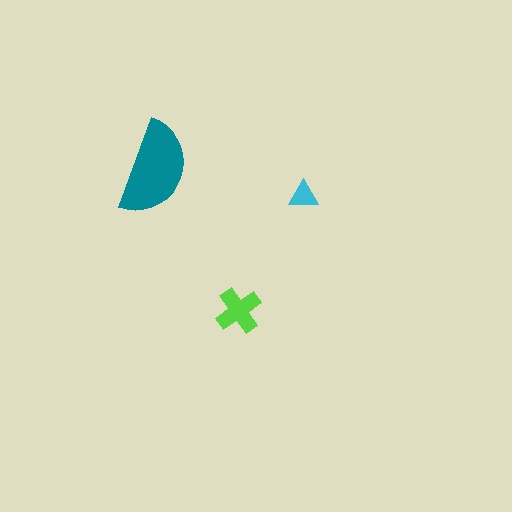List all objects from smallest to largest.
The cyan triangle, the lime cross, the teal semicircle.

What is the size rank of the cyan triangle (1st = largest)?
3rd.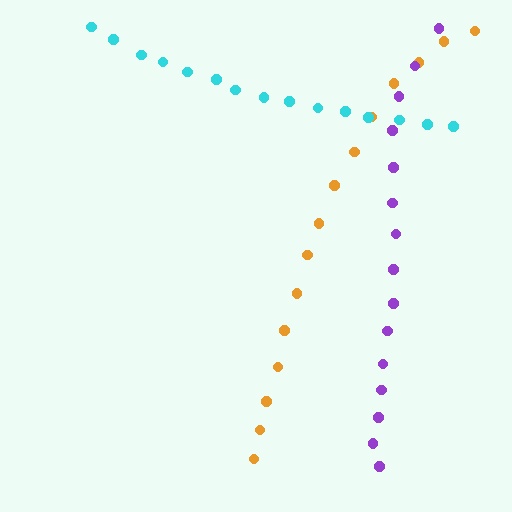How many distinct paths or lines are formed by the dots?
There are 3 distinct paths.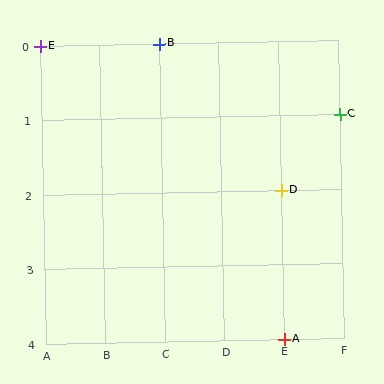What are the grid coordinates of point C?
Point C is at grid coordinates (F, 1).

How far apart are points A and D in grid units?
Points A and D are 2 rows apart.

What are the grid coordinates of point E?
Point E is at grid coordinates (A, 0).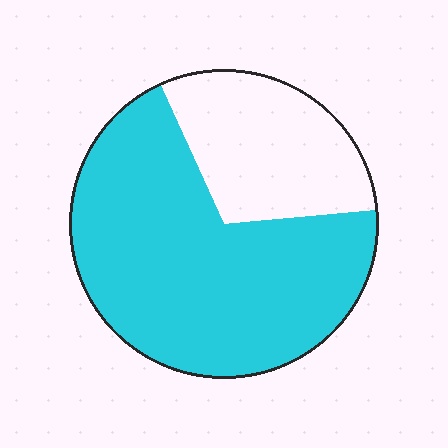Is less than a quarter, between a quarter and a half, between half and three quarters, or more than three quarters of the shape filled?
Between half and three quarters.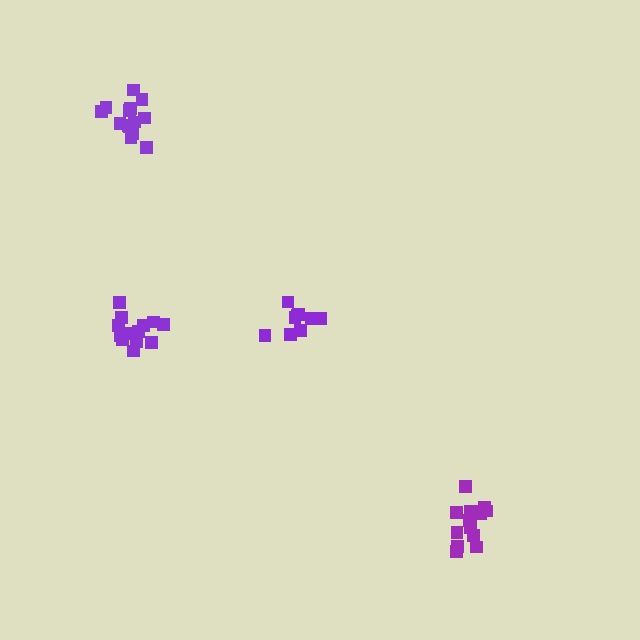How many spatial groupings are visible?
There are 4 spatial groupings.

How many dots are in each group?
Group 1: 15 dots, Group 2: 14 dots, Group 3: 13 dots, Group 4: 9 dots (51 total).